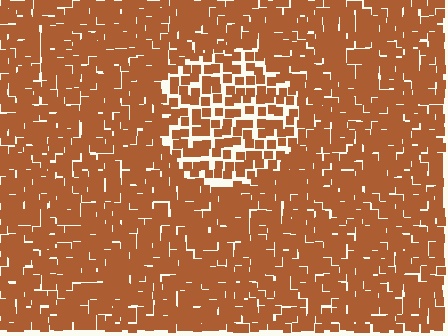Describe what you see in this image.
The image contains small brown elements arranged at two different densities. A circle-shaped region is visible where the elements are less densely packed than the surrounding area.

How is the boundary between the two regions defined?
The boundary is defined by a change in element density (approximately 1.7x ratio). All elements are the same color, size, and shape.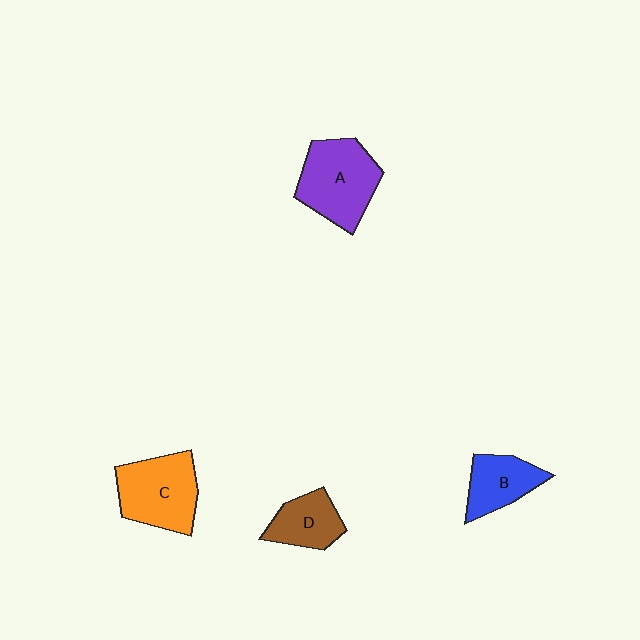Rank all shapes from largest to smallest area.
From largest to smallest: A (purple), C (orange), B (blue), D (brown).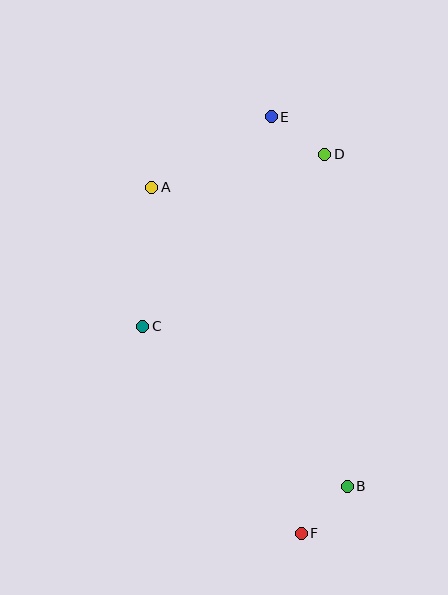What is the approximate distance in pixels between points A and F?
The distance between A and F is approximately 377 pixels.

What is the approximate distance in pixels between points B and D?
The distance between B and D is approximately 333 pixels.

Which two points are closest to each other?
Points D and E are closest to each other.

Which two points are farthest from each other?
Points E and F are farthest from each other.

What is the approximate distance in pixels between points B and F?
The distance between B and F is approximately 66 pixels.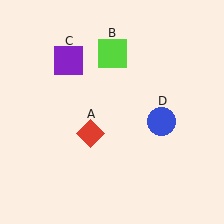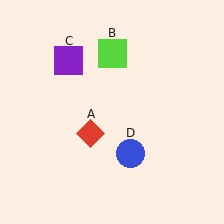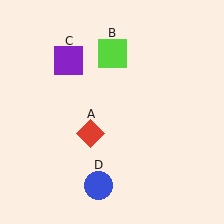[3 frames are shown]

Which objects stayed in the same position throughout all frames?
Red diamond (object A) and lime square (object B) and purple square (object C) remained stationary.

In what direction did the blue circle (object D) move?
The blue circle (object D) moved down and to the left.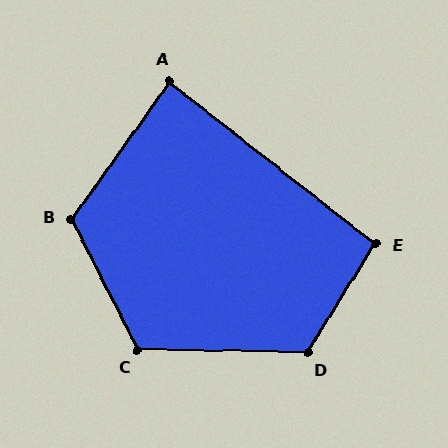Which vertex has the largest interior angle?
D, at approximately 121 degrees.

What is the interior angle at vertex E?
Approximately 96 degrees (obtuse).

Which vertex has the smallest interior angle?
A, at approximately 87 degrees.